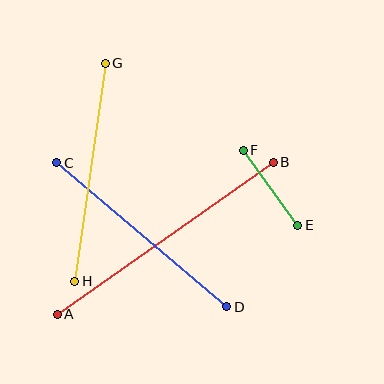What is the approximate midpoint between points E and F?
The midpoint is at approximately (270, 188) pixels.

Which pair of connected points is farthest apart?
Points A and B are farthest apart.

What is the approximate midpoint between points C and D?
The midpoint is at approximately (142, 235) pixels.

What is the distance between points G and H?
The distance is approximately 220 pixels.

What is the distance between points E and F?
The distance is approximately 93 pixels.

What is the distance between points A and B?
The distance is approximately 264 pixels.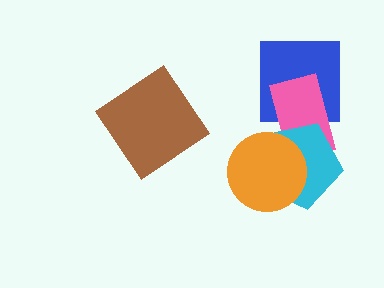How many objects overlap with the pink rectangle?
3 objects overlap with the pink rectangle.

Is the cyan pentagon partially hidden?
Yes, it is partially covered by another shape.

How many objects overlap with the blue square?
1 object overlaps with the blue square.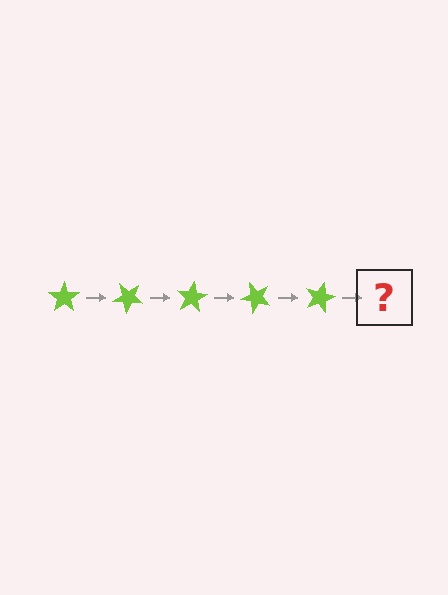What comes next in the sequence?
The next element should be a lime star rotated 200 degrees.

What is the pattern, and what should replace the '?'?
The pattern is that the star rotates 40 degrees each step. The '?' should be a lime star rotated 200 degrees.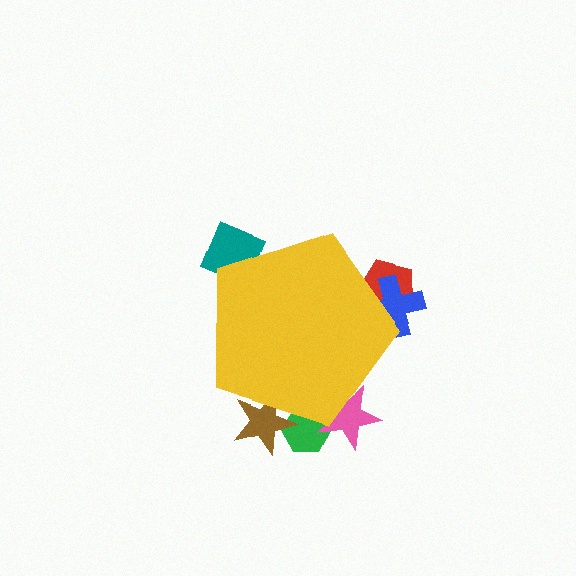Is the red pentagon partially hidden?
Yes, the red pentagon is partially hidden behind the yellow pentagon.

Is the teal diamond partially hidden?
Yes, the teal diamond is partially hidden behind the yellow pentagon.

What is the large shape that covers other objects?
A yellow pentagon.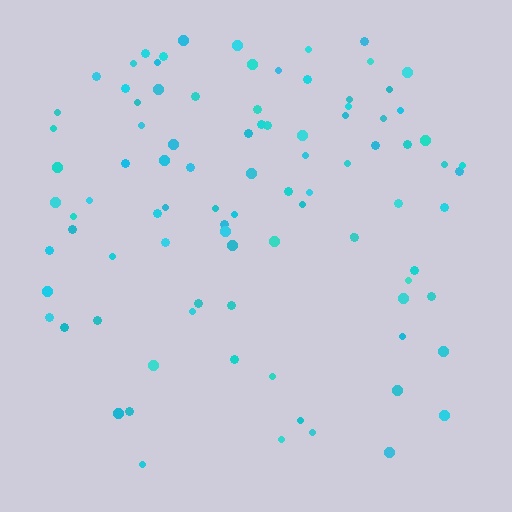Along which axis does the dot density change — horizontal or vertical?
Vertical.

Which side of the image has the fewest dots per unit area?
The bottom.